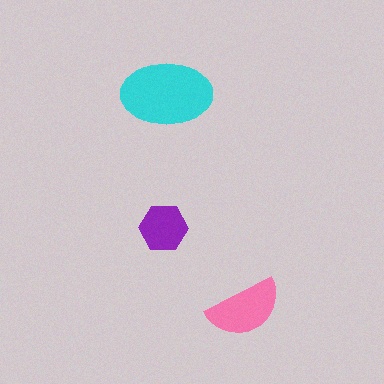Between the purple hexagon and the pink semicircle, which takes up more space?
The pink semicircle.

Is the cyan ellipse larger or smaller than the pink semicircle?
Larger.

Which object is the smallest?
The purple hexagon.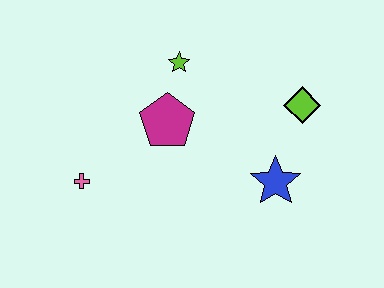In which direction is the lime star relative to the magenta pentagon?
The lime star is above the magenta pentagon.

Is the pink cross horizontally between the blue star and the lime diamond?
No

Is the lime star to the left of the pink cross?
No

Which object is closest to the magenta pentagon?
The lime star is closest to the magenta pentagon.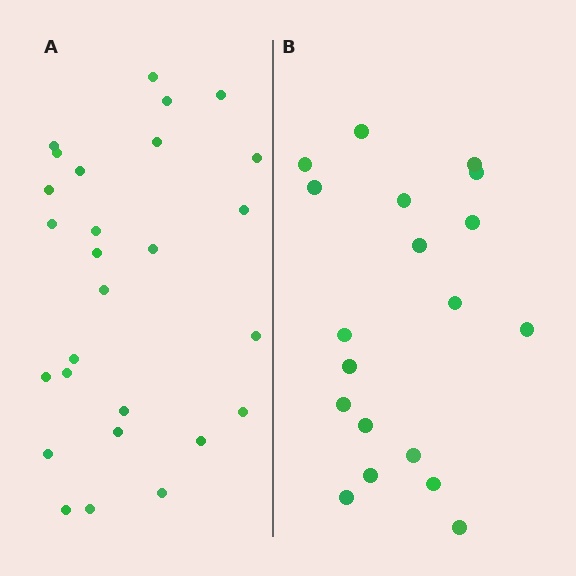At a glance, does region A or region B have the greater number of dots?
Region A (the left region) has more dots.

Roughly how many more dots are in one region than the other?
Region A has roughly 8 or so more dots than region B.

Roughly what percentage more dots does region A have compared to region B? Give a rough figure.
About 40% more.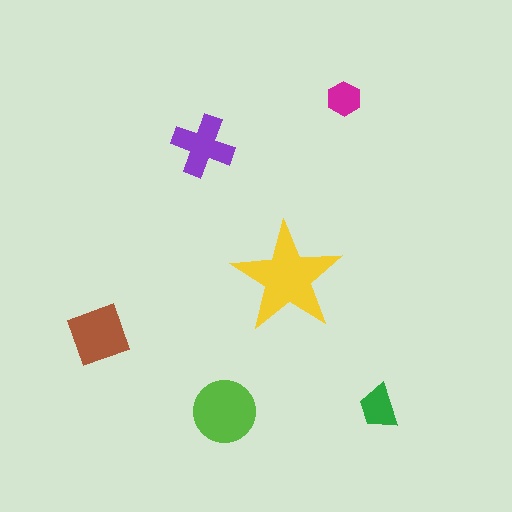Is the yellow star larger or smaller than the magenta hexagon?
Larger.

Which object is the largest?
The yellow star.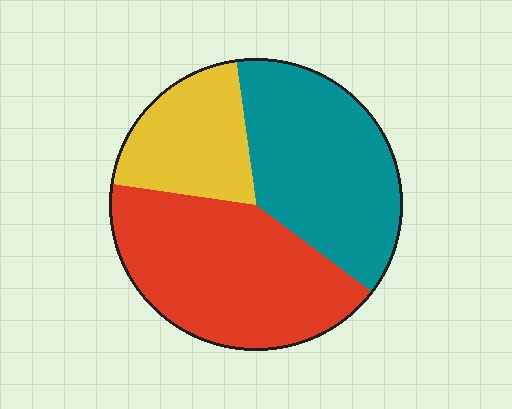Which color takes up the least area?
Yellow, at roughly 20%.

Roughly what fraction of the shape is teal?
Teal takes up about three eighths (3/8) of the shape.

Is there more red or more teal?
Red.